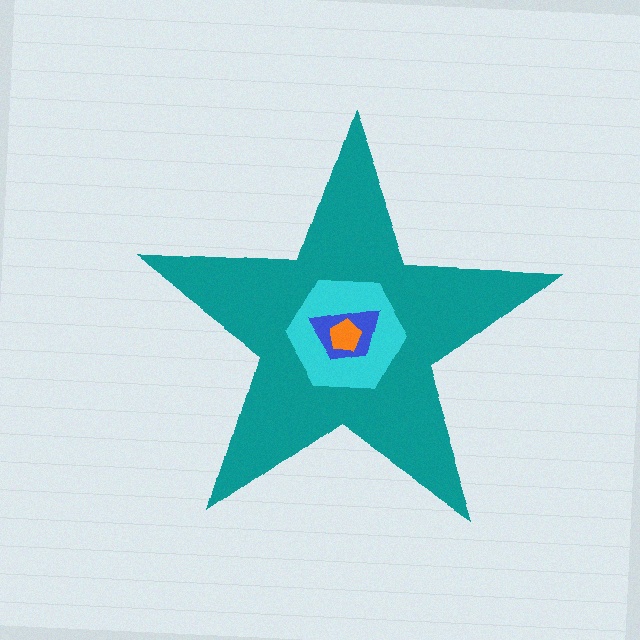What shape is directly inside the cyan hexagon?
The blue trapezoid.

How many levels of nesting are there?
4.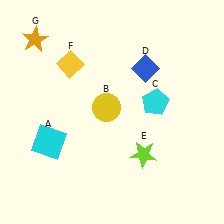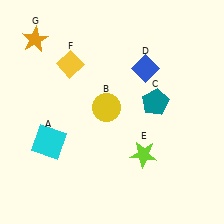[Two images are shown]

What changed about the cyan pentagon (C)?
In Image 1, C is cyan. In Image 2, it changed to teal.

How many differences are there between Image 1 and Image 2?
There is 1 difference between the two images.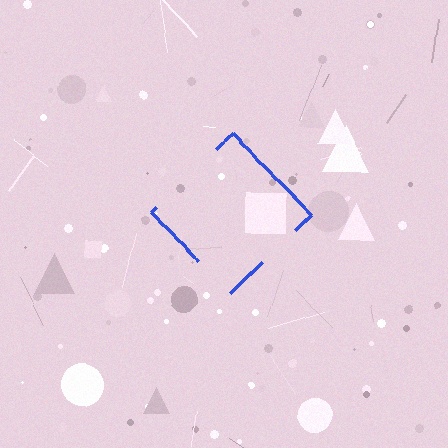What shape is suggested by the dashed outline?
The dashed outline suggests a diamond.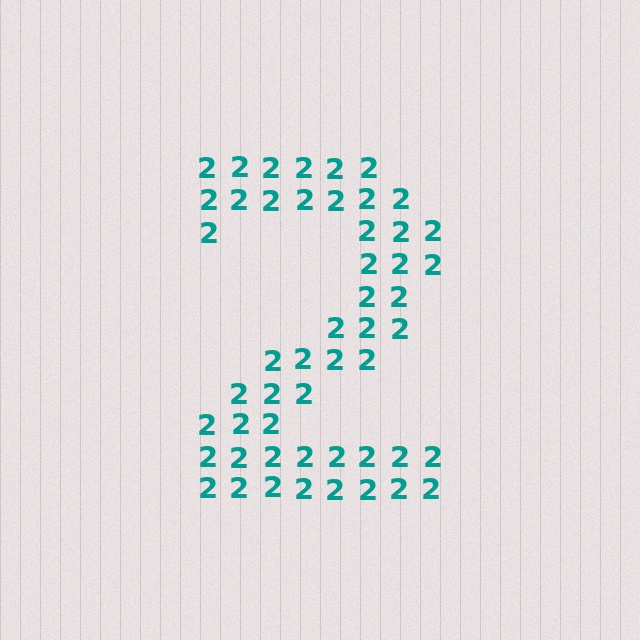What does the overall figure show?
The overall figure shows the digit 2.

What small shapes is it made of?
It is made of small digit 2's.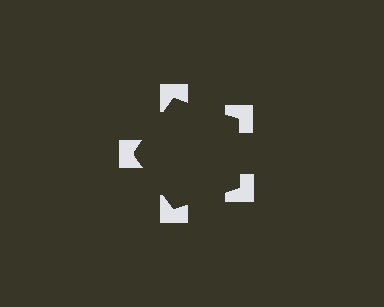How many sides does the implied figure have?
5 sides.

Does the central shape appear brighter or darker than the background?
It typically appears slightly darker than the background, even though no actual brightness change is drawn.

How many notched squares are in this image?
There are 5 — one at each vertex of the illusory pentagon.